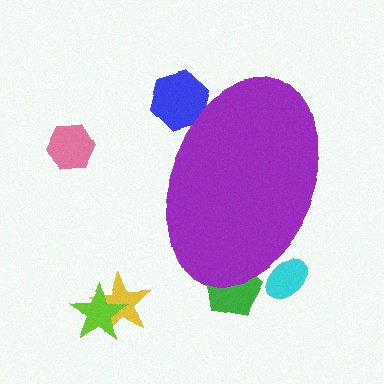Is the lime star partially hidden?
No, the lime star is fully visible.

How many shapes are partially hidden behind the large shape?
3 shapes are partially hidden.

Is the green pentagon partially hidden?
Yes, the green pentagon is partially hidden behind the purple ellipse.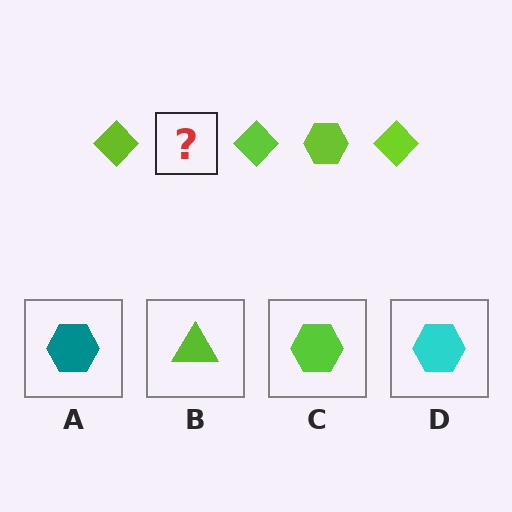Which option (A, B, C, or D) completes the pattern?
C.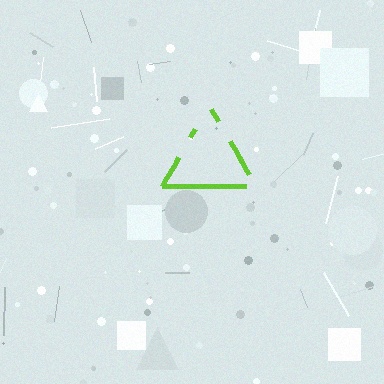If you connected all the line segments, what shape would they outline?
They would outline a triangle.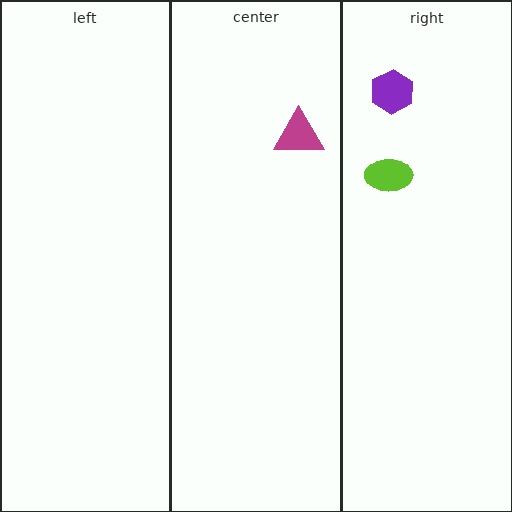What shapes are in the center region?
The magenta triangle.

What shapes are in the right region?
The purple hexagon, the lime ellipse.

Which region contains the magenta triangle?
The center region.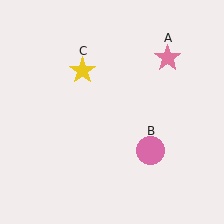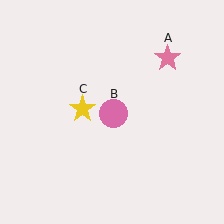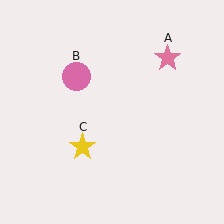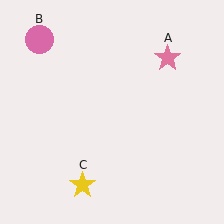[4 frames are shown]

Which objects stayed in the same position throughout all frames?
Pink star (object A) remained stationary.